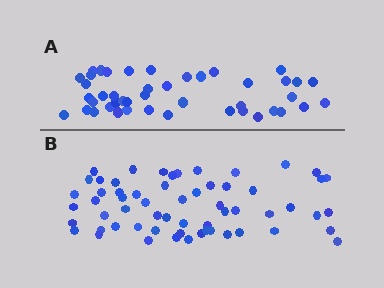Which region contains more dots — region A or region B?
Region B (the bottom region) has more dots.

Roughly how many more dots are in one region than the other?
Region B has approximately 15 more dots than region A.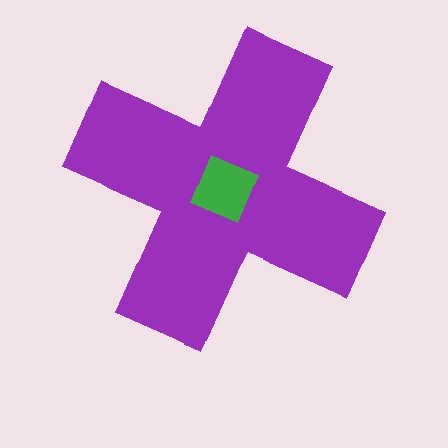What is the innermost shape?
The green square.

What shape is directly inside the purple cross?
The green square.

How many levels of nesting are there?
2.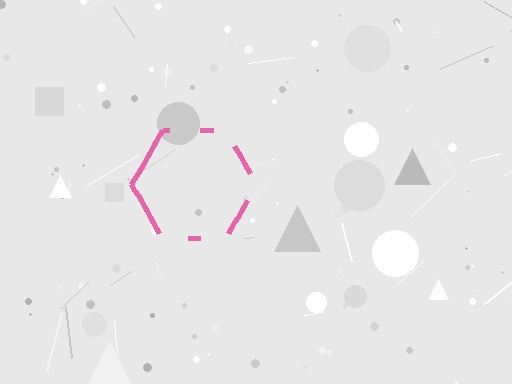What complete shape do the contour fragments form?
The contour fragments form a hexagon.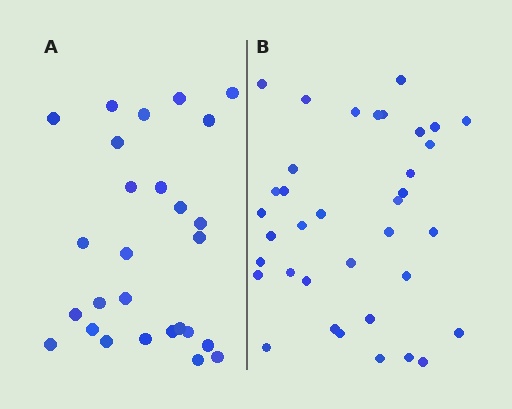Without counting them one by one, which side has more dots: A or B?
Region B (the right region) has more dots.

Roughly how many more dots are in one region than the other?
Region B has roughly 8 or so more dots than region A.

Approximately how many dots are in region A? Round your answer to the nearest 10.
About 30 dots. (The exact count is 27, which rounds to 30.)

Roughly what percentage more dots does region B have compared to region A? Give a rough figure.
About 35% more.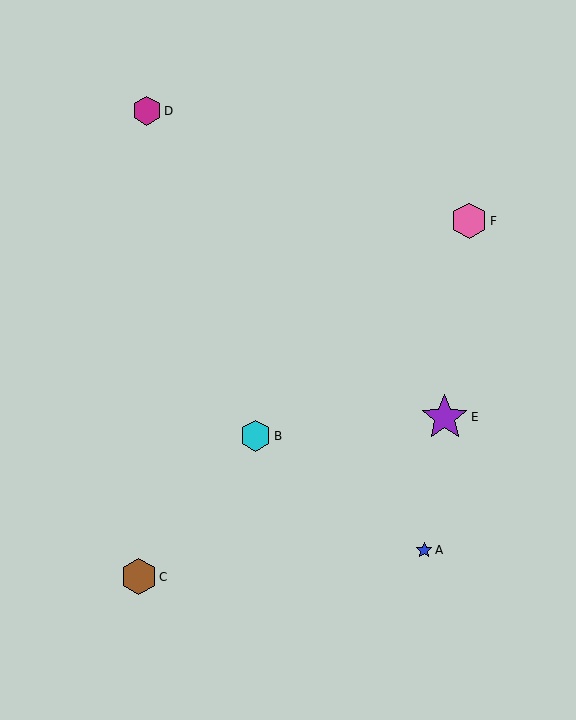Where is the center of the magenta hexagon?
The center of the magenta hexagon is at (147, 111).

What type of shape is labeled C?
Shape C is a brown hexagon.